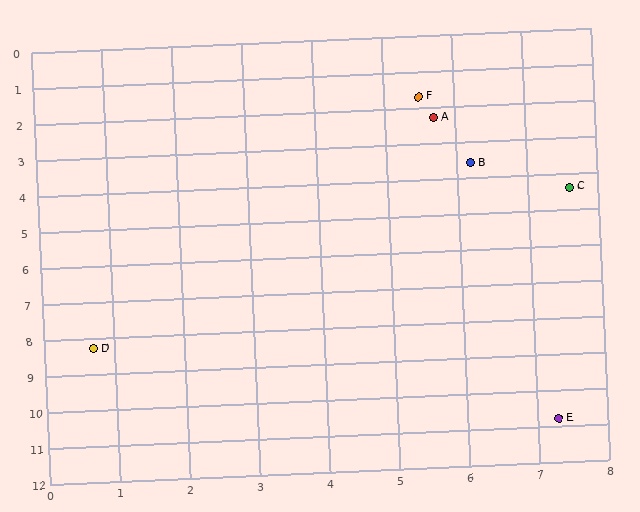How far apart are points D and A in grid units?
Points D and A are about 7.8 grid units apart.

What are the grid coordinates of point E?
Point E is at approximately (7.3, 10.8).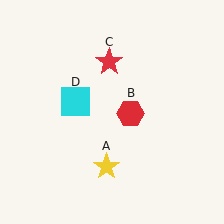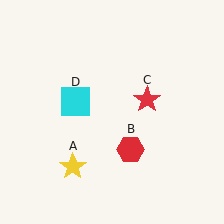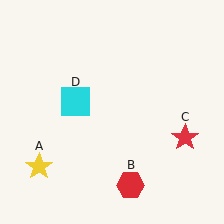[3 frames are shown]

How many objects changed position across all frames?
3 objects changed position: yellow star (object A), red hexagon (object B), red star (object C).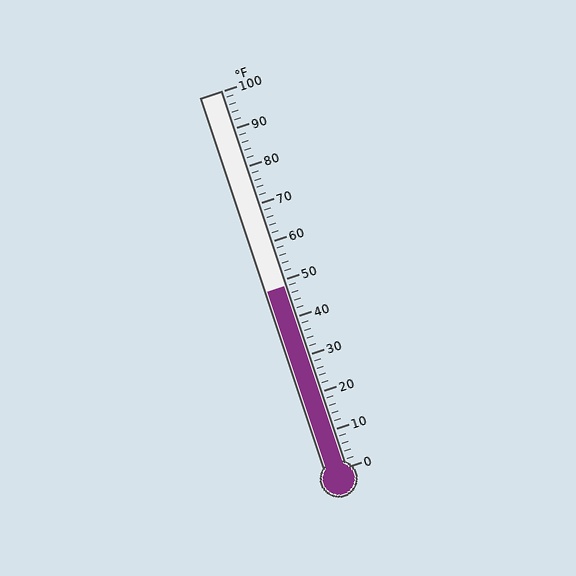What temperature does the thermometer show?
The thermometer shows approximately 48°F.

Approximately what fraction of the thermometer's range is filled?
The thermometer is filled to approximately 50% of its range.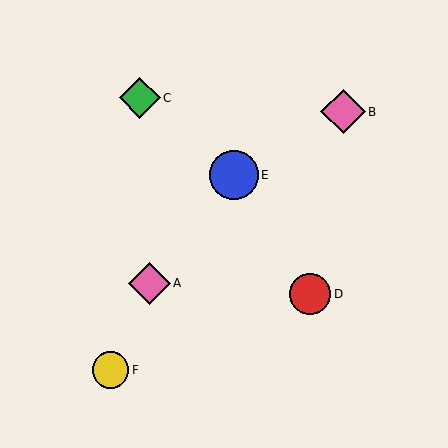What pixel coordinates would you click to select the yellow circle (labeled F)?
Click at (111, 370) to select the yellow circle F.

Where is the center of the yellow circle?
The center of the yellow circle is at (111, 370).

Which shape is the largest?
The blue circle (labeled E) is the largest.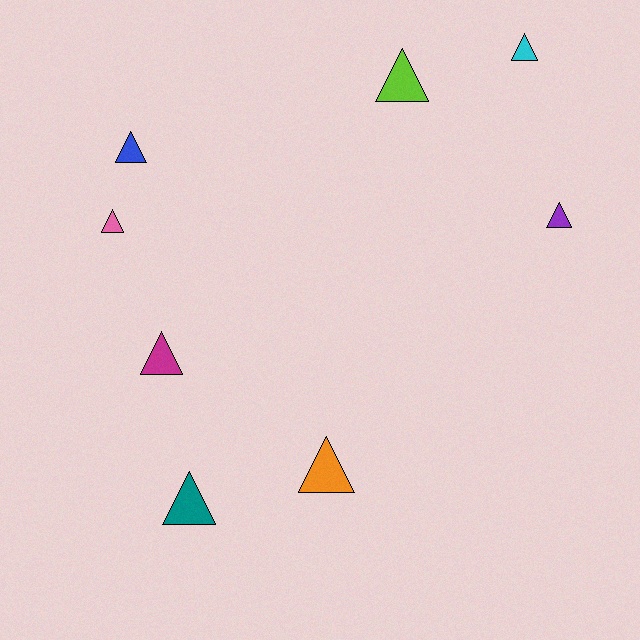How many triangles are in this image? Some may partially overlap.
There are 8 triangles.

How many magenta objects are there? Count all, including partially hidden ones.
There is 1 magenta object.